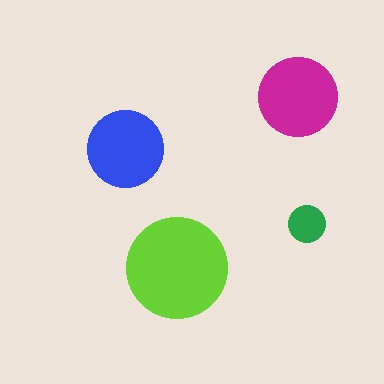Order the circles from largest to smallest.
the lime one, the magenta one, the blue one, the green one.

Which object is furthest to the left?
The blue circle is leftmost.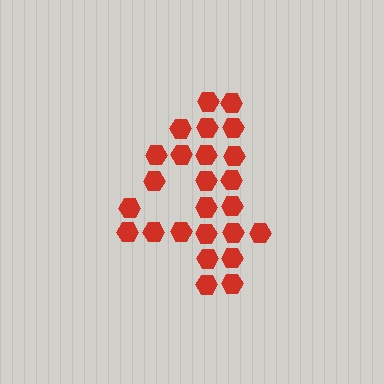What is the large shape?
The large shape is the digit 4.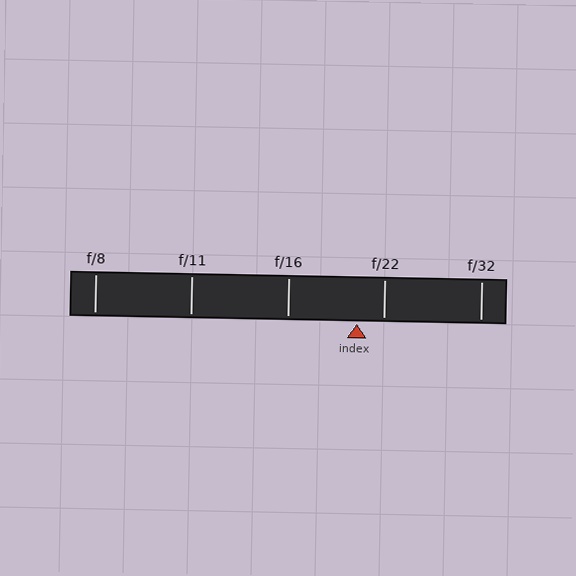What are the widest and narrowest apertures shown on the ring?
The widest aperture shown is f/8 and the narrowest is f/32.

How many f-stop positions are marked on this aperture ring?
There are 5 f-stop positions marked.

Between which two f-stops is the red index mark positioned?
The index mark is between f/16 and f/22.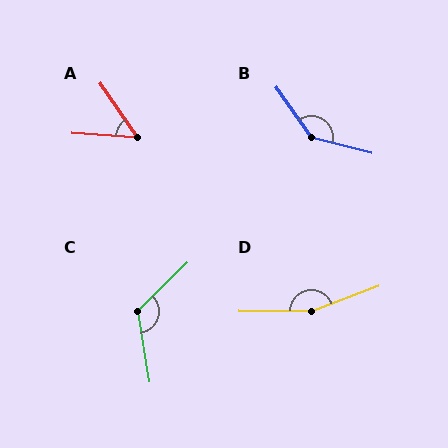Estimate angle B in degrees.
Approximately 140 degrees.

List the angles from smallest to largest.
A (51°), C (125°), B (140°), D (159°).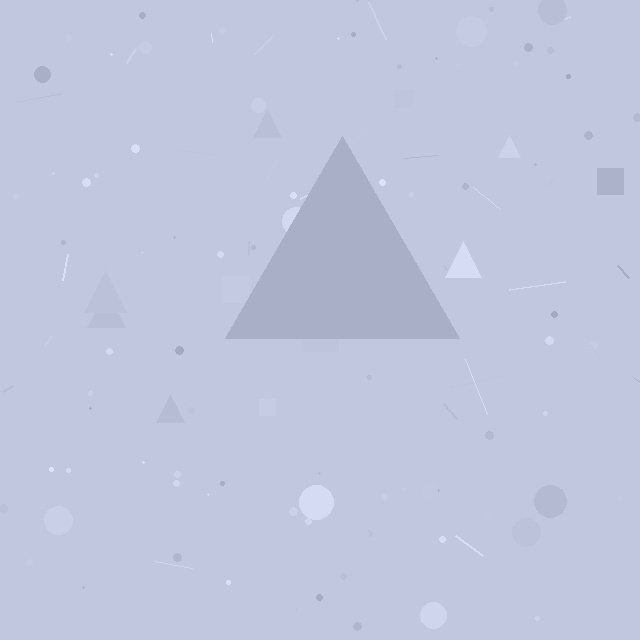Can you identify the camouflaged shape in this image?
The camouflaged shape is a triangle.